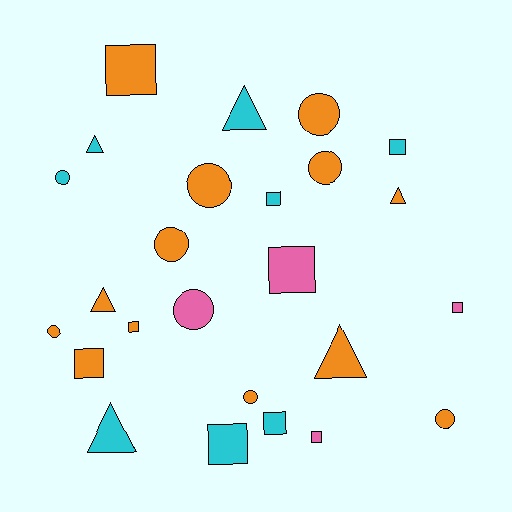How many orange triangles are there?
There are 3 orange triangles.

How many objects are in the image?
There are 25 objects.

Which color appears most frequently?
Orange, with 13 objects.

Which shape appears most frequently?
Square, with 10 objects.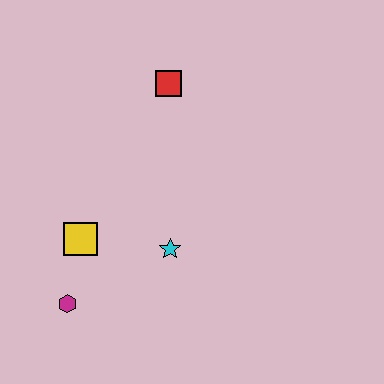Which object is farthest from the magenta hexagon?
The red square is farthest from the magenta hexagon.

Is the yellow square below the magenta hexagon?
No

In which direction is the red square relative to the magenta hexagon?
The red square is above the magenta hexagon.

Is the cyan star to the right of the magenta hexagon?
Yes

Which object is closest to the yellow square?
The magenta hexagon is closest to the yellow square.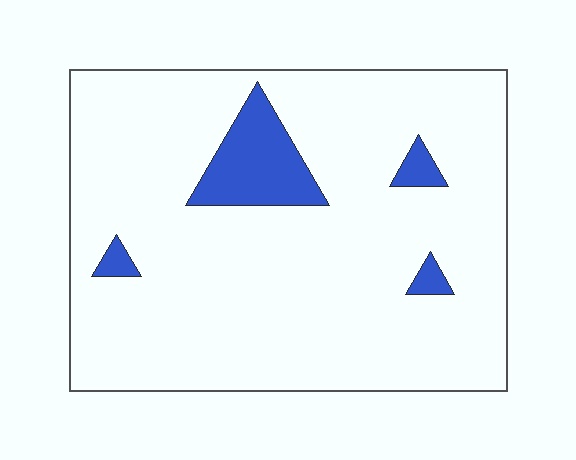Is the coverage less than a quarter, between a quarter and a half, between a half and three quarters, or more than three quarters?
Less than a quarter.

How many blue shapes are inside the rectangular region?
4.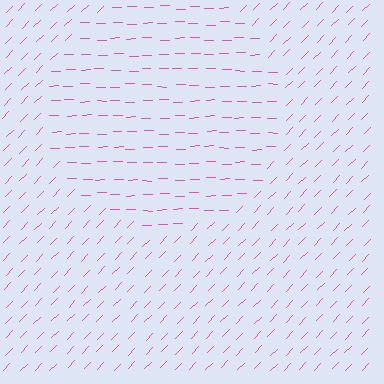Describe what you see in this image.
The image is filled with small pink line segments. A circle region in the image has lines oriented differently from the surrounding lines, creating a visible texture boundary.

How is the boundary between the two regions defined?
The boundary is defined purely by a change in line orientation (approximately 45 degrees difference). All lines are the same color and thickness.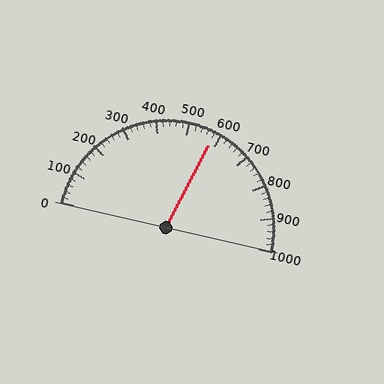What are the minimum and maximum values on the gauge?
The gauge ranges from 0 to 1000.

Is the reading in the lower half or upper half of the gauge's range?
The reading is in the upper half of the range (0 to 1000).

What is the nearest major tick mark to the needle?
The nearest major tick mark is 600.